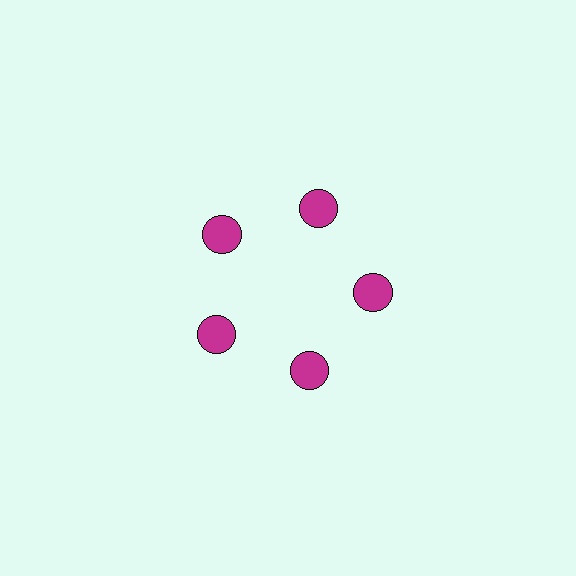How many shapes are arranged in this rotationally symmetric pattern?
There are 5 shapes, arranged in 5 groups of 1.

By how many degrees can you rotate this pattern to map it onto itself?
The pattern maps onto itself every 72 degrees of rotation.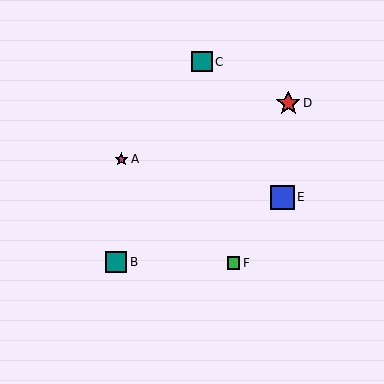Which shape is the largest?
The red star (labeled D) is the largest.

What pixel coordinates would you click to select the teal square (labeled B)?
Click at (116, 262) to select the teal square B.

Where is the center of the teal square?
The center of the teal square is at (202, 62).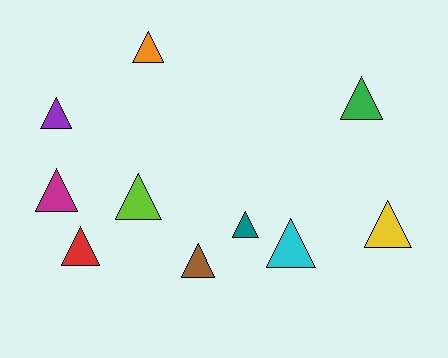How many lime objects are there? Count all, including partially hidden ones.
There is 1 lime object.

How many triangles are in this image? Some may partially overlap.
There are 10 triangles.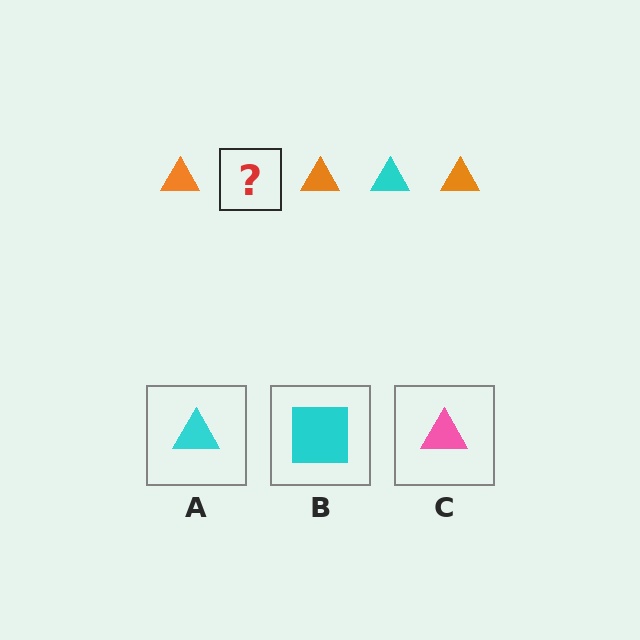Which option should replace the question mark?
Option A.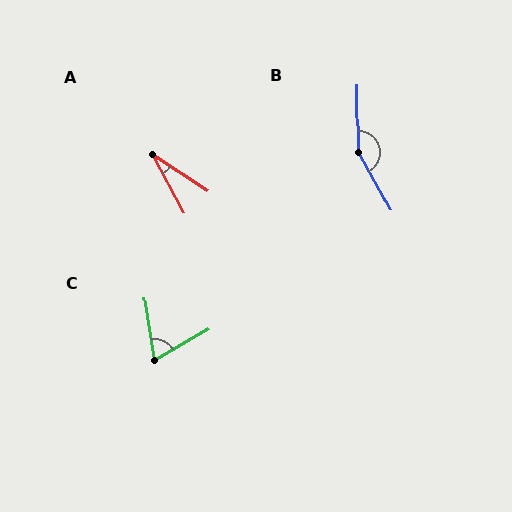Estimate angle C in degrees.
Approximately 69 degrees.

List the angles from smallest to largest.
A (29°), C (69°), B (151°).